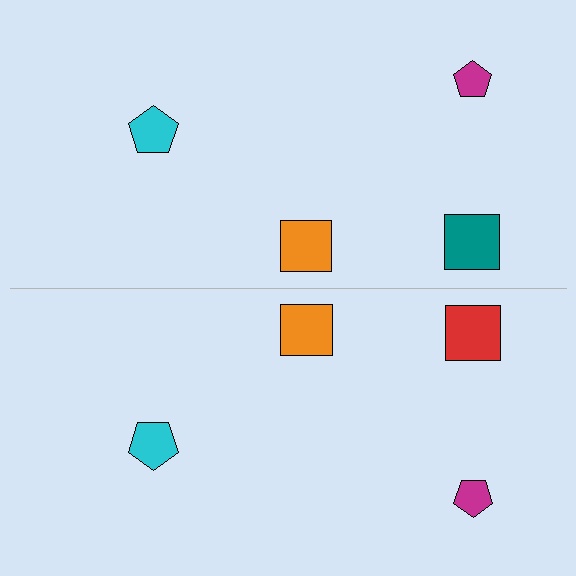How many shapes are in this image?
There are 8 shapes in this image.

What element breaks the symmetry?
The red square on the bottom side breaks the symmetry — its mirror counterpart is teal.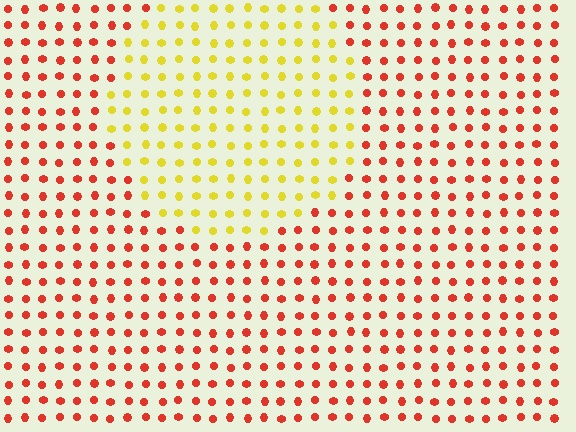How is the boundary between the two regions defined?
The boundary is defined purely by a slight shift in hue (about 54 degrees). Spacing, size, and orientation are identical on both sides.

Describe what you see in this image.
The image is filled with small red elements in a uniform arrangement. A circle-shaped region is visible where the elements are tinted to a slightly different hue, forming a subtle color boundary.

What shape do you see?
I see a circle.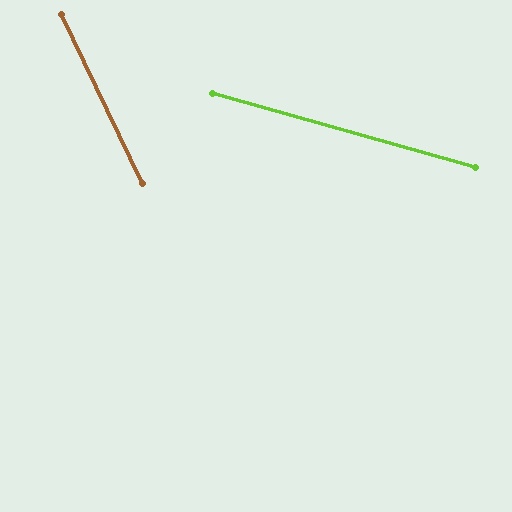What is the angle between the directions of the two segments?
Approximately 49 degrees.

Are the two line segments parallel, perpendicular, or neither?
Neither parallel nor perpendicular — they differ by about 49°.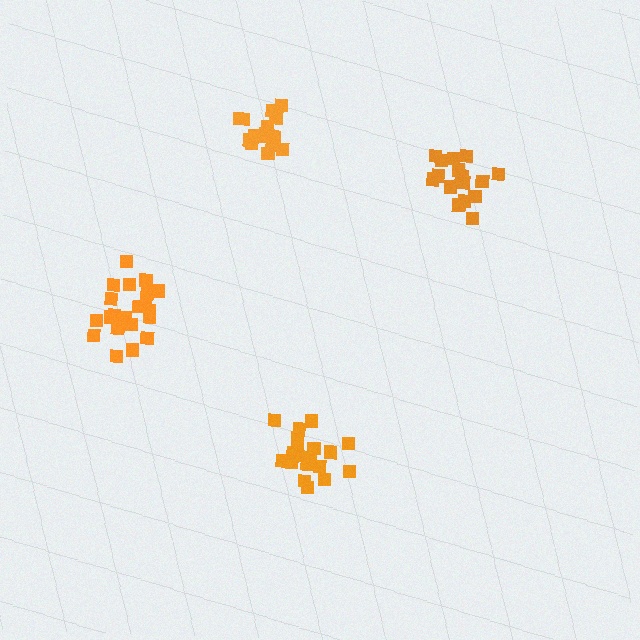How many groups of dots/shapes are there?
There are 4 groups.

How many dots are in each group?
Group 1: 16 dots, Group 2: 16 dots, Group 3: 21 dots, Group 4: 21 dots (74 total).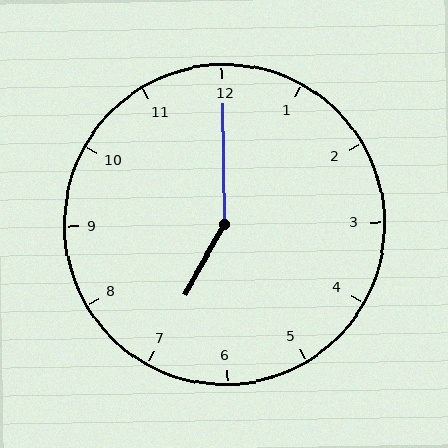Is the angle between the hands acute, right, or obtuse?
It is obtuse.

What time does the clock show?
7:00.